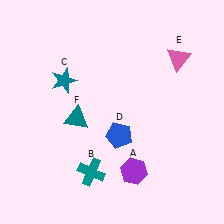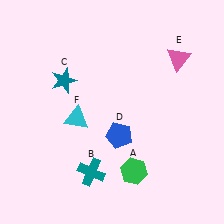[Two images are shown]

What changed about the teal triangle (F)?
In Image 1, F is teal. In Image 2, it changed to cyan.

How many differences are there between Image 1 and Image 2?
There are 2 differences between the two images.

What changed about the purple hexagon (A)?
In Image 1, A is purple. In Image 2, it changed to green.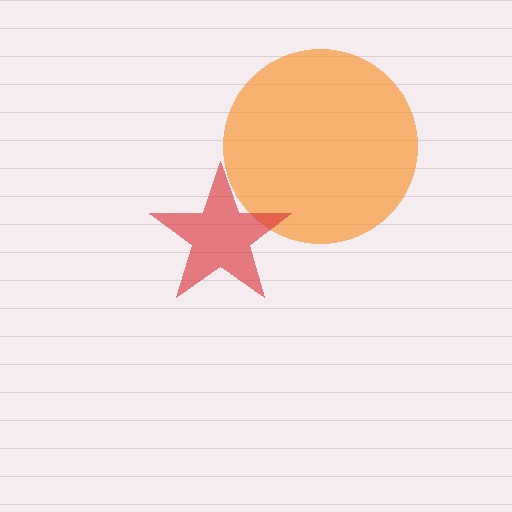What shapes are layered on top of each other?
The layered shapes are: an orange circle, a red star.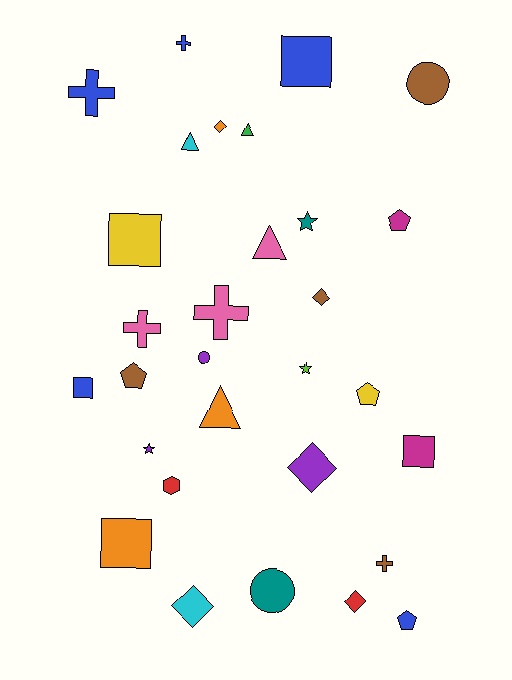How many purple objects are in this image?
There are 3 purple objects.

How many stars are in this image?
There are 3 stars.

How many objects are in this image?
There are 30 objects.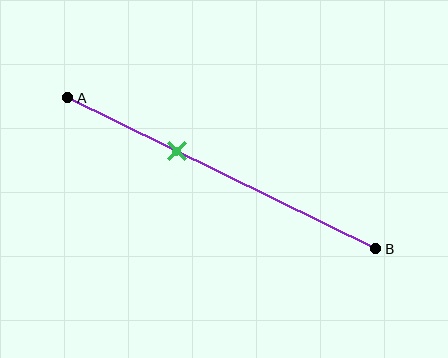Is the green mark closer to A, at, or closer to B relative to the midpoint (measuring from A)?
The green mark is closer to point A than the midpoint of segment AB.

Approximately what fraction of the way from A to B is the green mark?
The green mark is approximately 35% of the way from A to B.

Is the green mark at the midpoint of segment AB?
No, the mark is at about 35% from A, not at the 50% midpoint.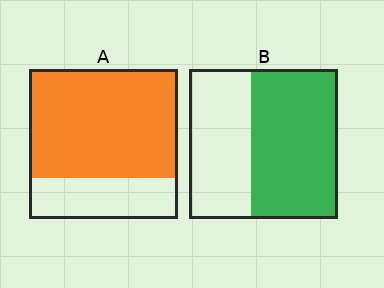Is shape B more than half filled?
Yes.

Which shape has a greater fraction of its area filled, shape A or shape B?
Shape A.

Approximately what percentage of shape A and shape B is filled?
A is approximately 75% and B is approximately 60%.